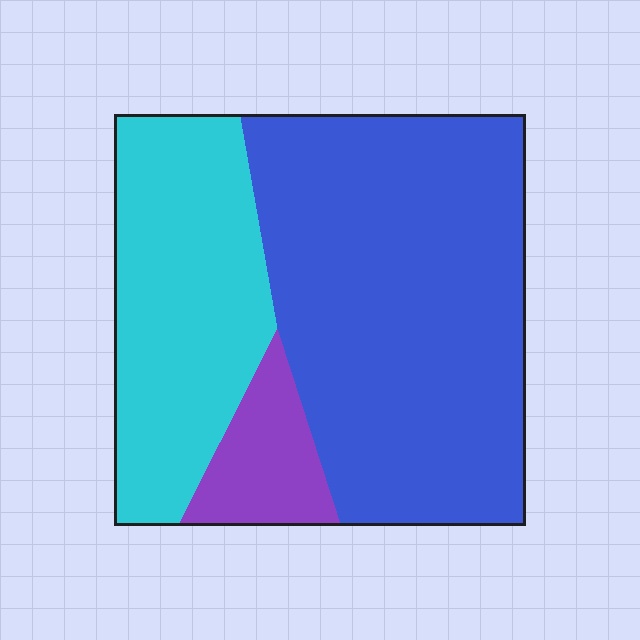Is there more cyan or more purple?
Cyan.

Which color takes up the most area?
Blue, at roughly 60%.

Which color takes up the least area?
Purple, at roughly 10%.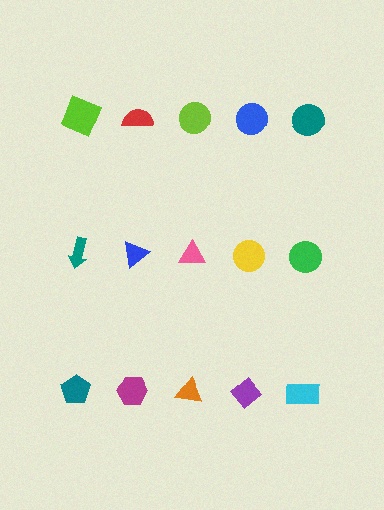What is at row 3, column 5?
A cyan rectangle.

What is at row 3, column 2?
A magenta hexagon.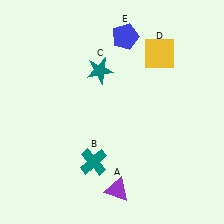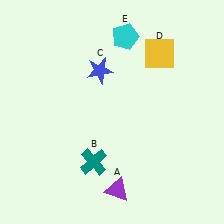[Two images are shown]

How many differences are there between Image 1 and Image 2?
There are 2 differences between the two images.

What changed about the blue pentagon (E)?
In Image 1, E is blue. In Image 2, it changed to cyan.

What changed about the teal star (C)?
In Image 1, C is teal. In Image 2, it changed to blue.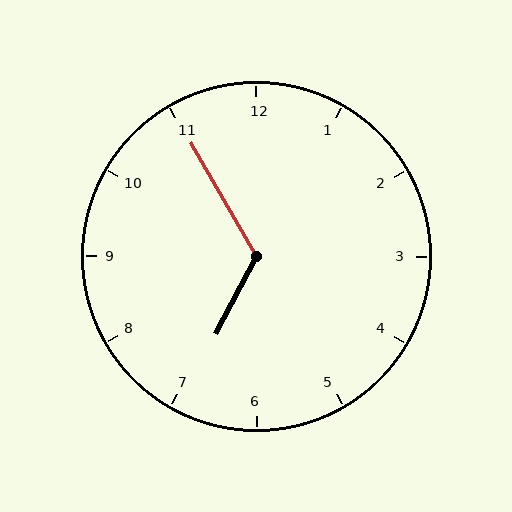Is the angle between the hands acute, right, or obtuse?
It is obtuse.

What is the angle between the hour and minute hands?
Approximately 122 degrees.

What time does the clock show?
6:55.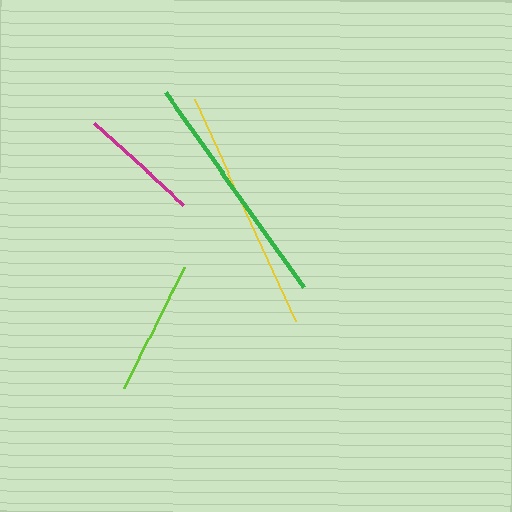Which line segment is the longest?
The yellow line is the longest at approximately 244 pixels.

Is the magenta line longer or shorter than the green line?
The green line is longer than the magenta line.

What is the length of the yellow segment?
The yellow segment is approximately 244 pixels long.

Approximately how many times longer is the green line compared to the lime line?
The green line is approximately 1.8 times the length of the lime line.